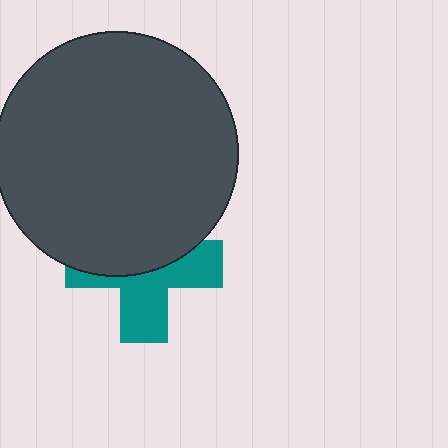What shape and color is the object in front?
The object in front is a dark gray circle.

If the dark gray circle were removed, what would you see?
You would see the complete teal cross.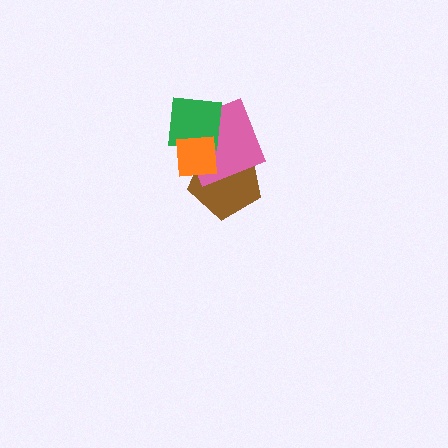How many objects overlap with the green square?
3 objects overlap with the green square.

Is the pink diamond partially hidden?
Yes, it is partially covered by another shape.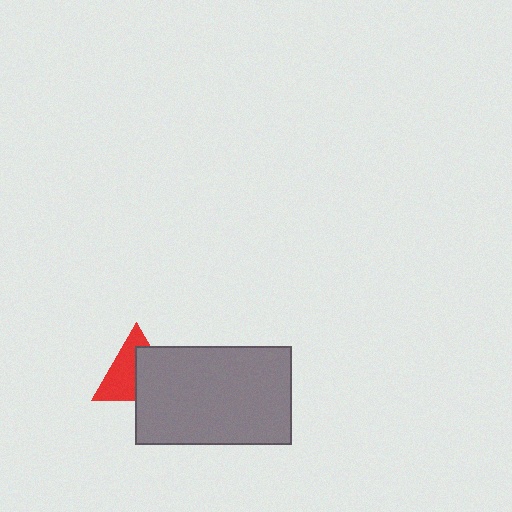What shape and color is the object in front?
The object in front is a gray rectangle.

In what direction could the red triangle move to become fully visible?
The red triangle could move toward the upper-left. That would shift it out from behind the gray rectangle entirely.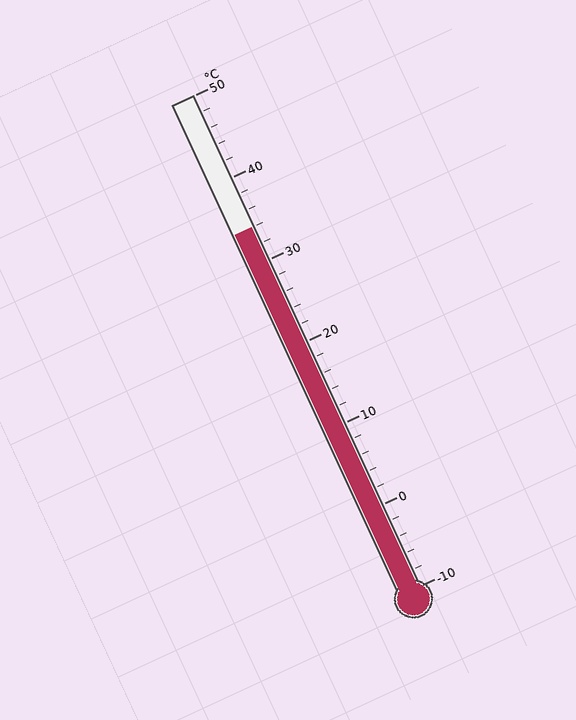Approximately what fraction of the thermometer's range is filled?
The thermometer is filled to approximately 75% of its range.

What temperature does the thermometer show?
The thermometer shows approximately 34°C.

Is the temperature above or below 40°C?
The temperature is below 40°C.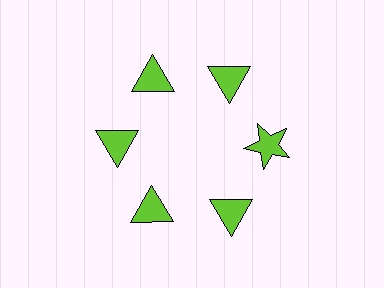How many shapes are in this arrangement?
There are 6 shapes arranged in a ring pattern.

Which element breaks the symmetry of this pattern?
The lime star at roughly the 3 o'clock position breaks the symmetry. All other shapes are lime triangles.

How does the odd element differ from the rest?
It has a different shape: star instead of triangle.